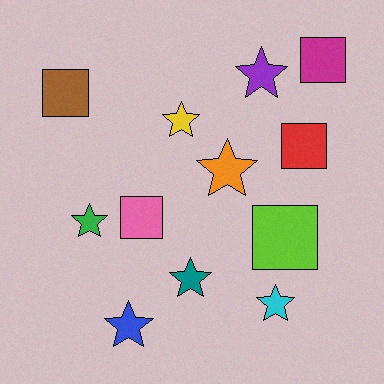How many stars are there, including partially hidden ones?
There are 7 stars.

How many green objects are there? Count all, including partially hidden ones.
There is 1 green object.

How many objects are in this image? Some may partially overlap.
There are 12 objects.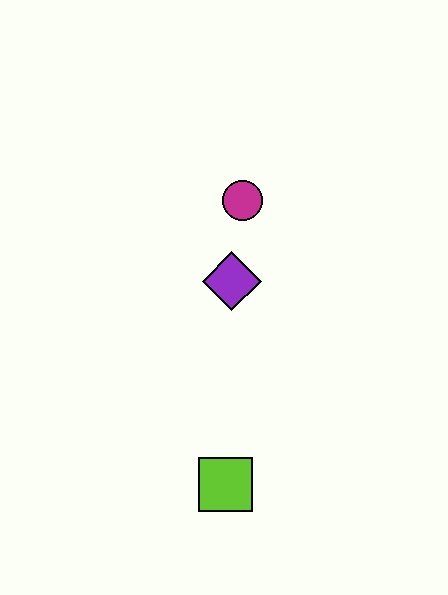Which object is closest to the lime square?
The purple diamond is closest to the lime square.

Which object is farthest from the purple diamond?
The lime square is farthest from the purple diamond.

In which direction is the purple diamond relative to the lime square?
The purple diamond is above the lime square.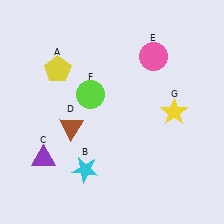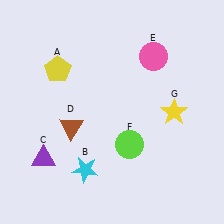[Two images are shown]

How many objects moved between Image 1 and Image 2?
1 object moved between the two images.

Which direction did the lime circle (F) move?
The lime circle (F) moved down.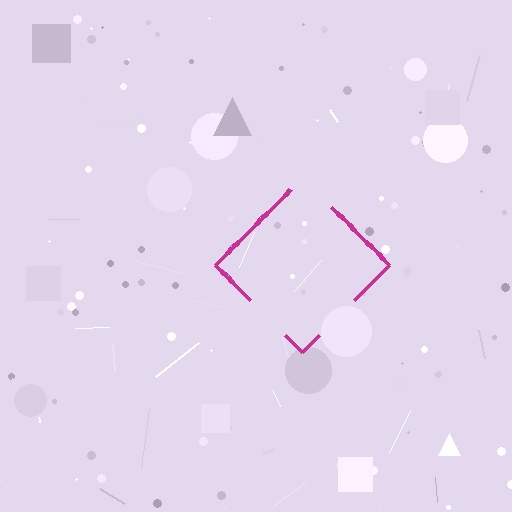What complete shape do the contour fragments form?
The contour fragments form a diamond.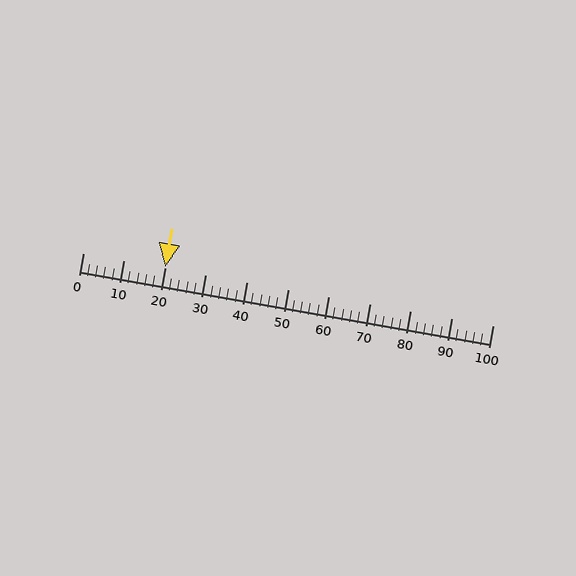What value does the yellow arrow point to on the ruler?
The yellow arrow points to approximately 20.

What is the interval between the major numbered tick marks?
The major tick marks are spaced 10 units apart.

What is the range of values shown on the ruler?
The ruler shows values from 0 to 100.